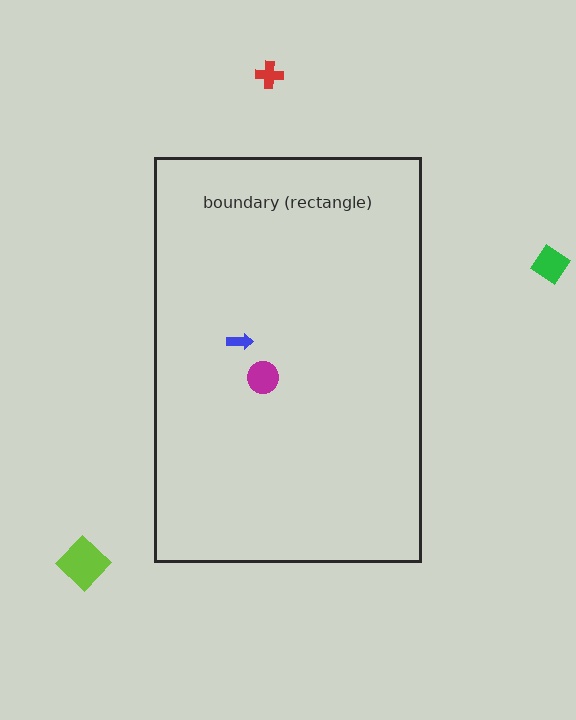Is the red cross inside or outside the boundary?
Outside.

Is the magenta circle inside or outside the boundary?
Inside.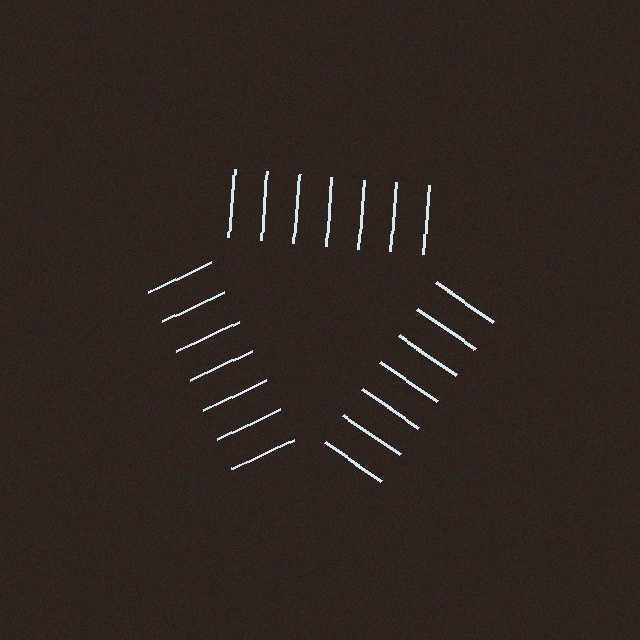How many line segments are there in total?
21 — 7 along each of the 3 edges.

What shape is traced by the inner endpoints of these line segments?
An illusory triangle — the line segments terminate on its edges but no continuous stroke is drawn.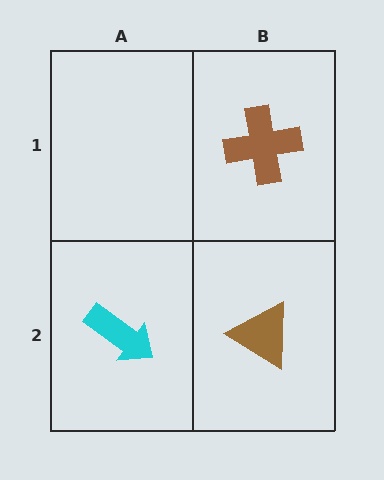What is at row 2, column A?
A cyan arrow.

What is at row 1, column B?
A brown cross.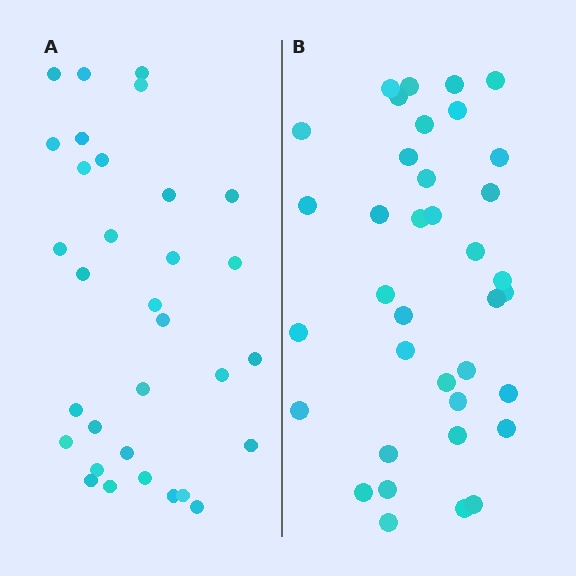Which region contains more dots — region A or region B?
Region B (the right region) has more dots.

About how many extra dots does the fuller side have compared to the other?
Region B has about 5 more dots than region A.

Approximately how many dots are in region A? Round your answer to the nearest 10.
About 30 dots. (The exact count is 32, which rounds to 30.)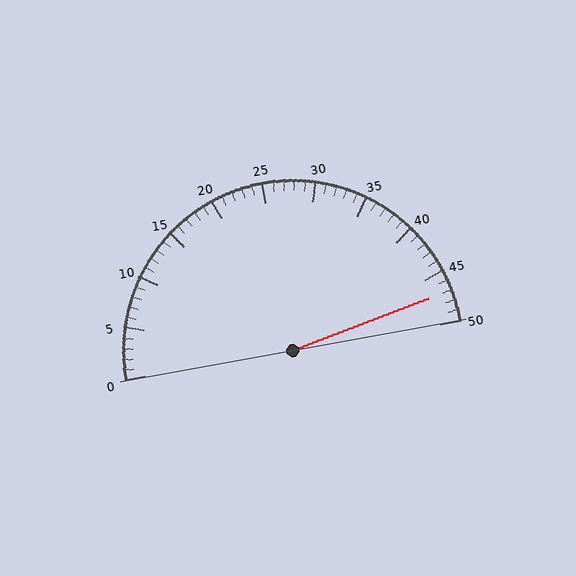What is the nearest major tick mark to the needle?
The nearest major tick mark is 45.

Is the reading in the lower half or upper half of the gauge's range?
The reading is in the upper half of the range (0 to 50).